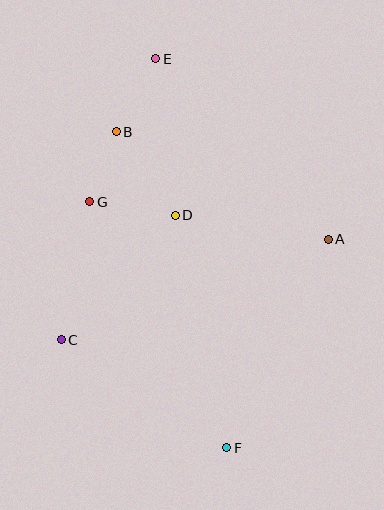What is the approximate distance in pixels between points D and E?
The distance between D and E is approximately 158 pixels.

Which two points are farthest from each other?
Points E and F are farthest from each other.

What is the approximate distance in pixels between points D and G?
The distance between D and G is approximately 87 pixels.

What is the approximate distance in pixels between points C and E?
The distance between C and E is approximately 297 pixels.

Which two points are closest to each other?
Points B and G are closest to each other.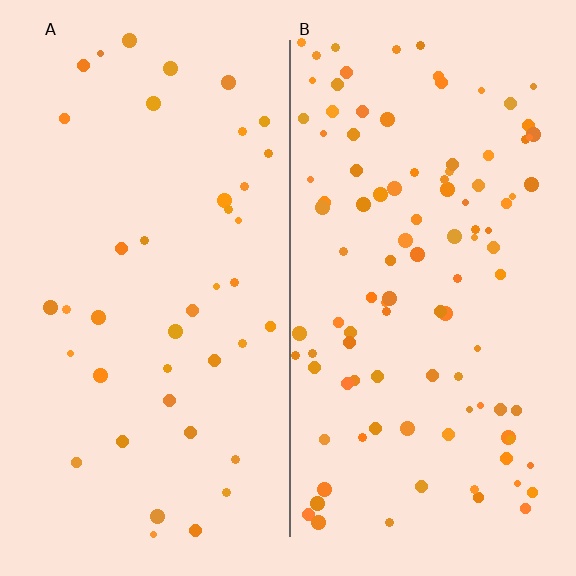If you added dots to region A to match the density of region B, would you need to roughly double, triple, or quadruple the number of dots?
Approximately triple.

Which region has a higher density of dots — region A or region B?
B (the right).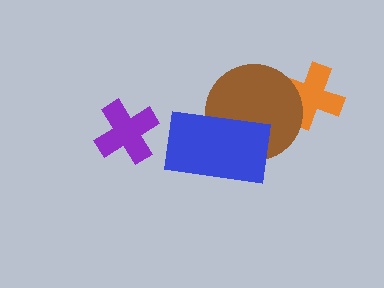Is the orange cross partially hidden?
Yes, it is partially covered by another shape.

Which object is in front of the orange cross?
The brown circle is in front of the orange cross.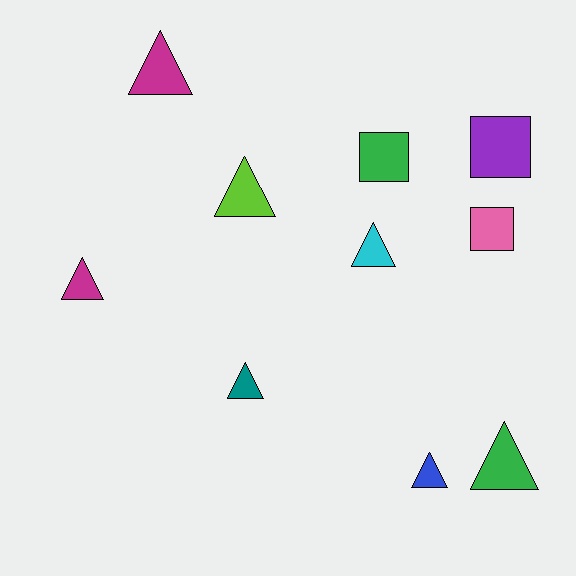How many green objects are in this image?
There are 2 green objects.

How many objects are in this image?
There are 10 objects.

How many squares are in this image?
There are 3 squares.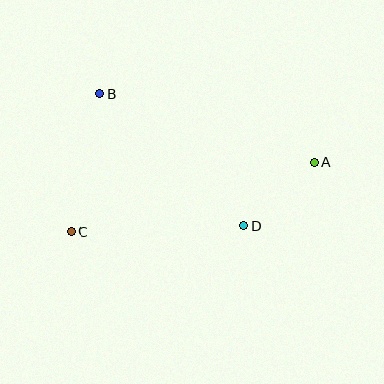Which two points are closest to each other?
Points A and D are closest to each other.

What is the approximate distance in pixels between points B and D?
The distance between B and D is approximately 196 pixels.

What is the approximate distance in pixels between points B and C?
The distance between B and C is approximately 142 pixels.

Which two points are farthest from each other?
Points A and C are farthest from each other.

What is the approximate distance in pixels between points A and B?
The distance between A and B is approximately 225 pixels.